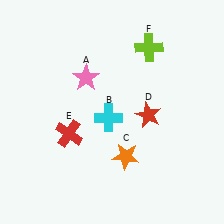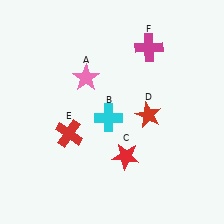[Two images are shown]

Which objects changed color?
C changed from orange to red. F changed from lime to magenta.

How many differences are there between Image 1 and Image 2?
There are 2 differences between the two images.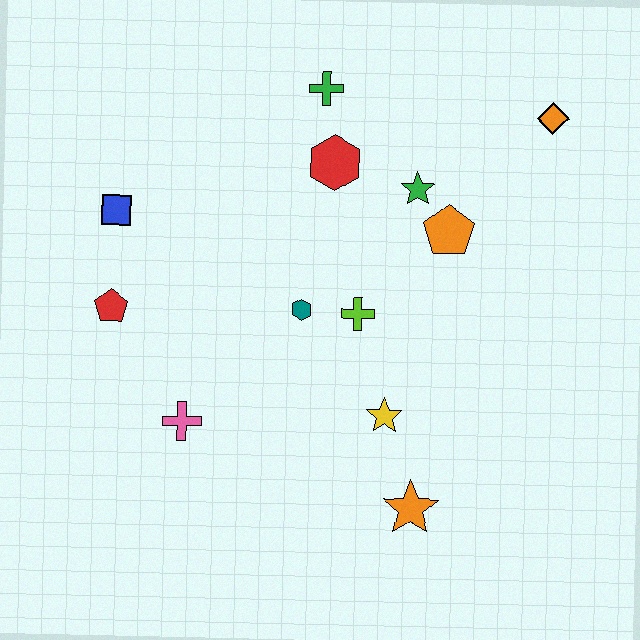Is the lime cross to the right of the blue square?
Yes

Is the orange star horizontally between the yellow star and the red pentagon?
No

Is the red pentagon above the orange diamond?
No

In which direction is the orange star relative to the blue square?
The orange star is to the right of the blue square.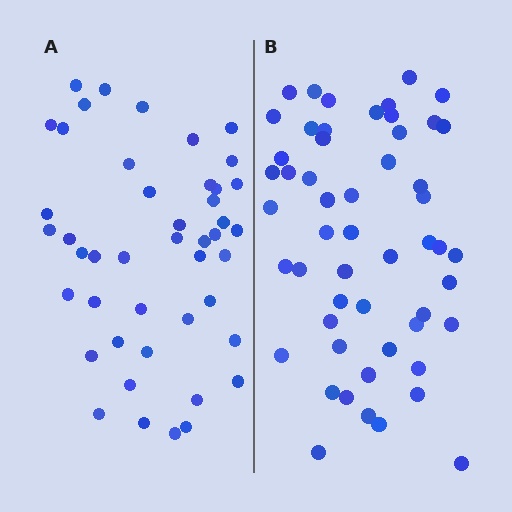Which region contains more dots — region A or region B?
Region B (the right region) has more dots.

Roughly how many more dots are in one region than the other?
Region B has roughly 8 or so more dots than region A.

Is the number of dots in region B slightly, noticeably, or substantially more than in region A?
Region B has only slightly more — the two regions are fairly close. The ratio is roughly 1.2 to 1.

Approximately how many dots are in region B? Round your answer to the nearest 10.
About 50 dots. (The exact count is 53, which rounds to 50.)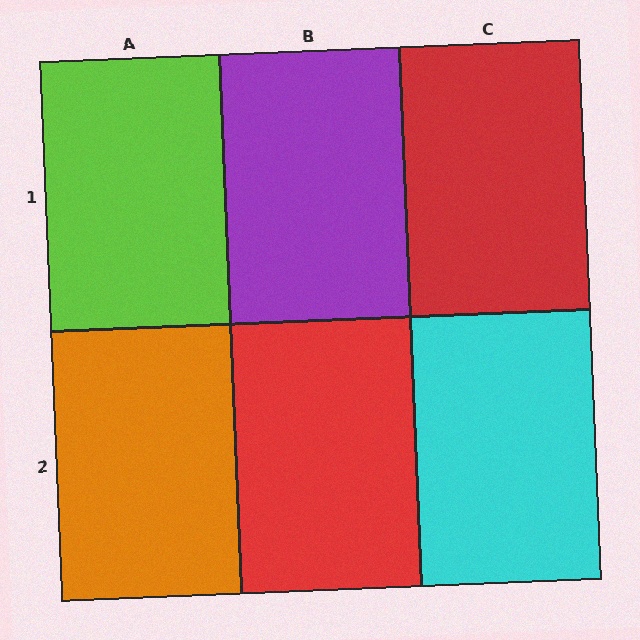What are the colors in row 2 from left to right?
Orange, red, cyan.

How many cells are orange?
1 cell is orange.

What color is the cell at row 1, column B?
Purple.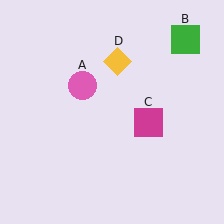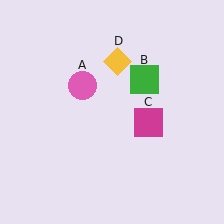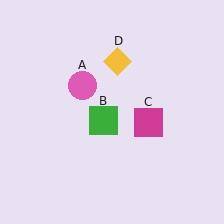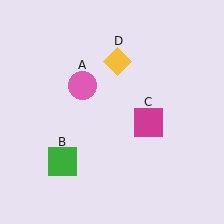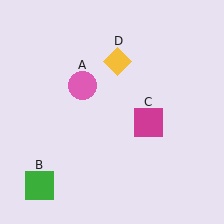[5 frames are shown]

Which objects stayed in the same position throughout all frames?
Pink circle (object A) and magenta square (object C) and yellow diamond (object D) remained stationary.